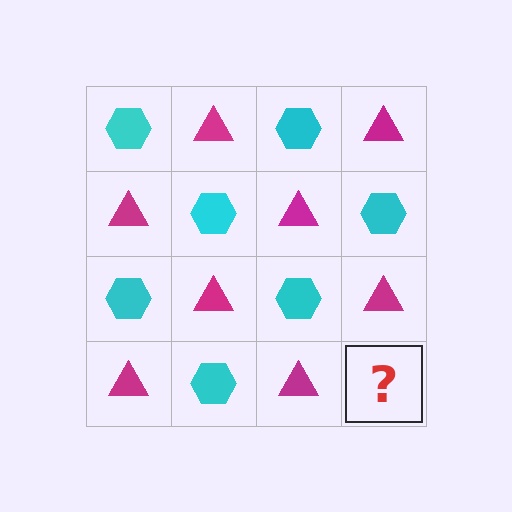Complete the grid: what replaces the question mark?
The question mark should be replaced with a cyan hexagon.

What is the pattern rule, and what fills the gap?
The rule is that it alternates cyan hexagon and magenta triangle in a checkerboard pattern. The gap should be filled with a cyan hexagon.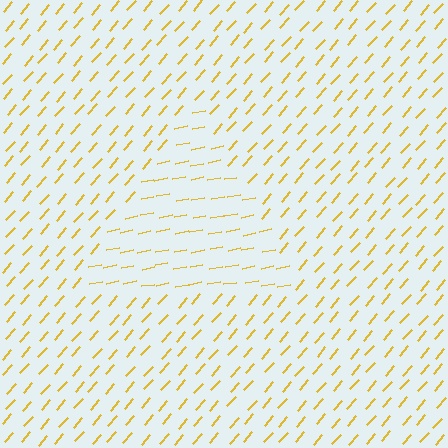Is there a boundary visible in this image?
Yes, there is a texture boundary formed by a change in line orientation.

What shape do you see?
I see a triangle.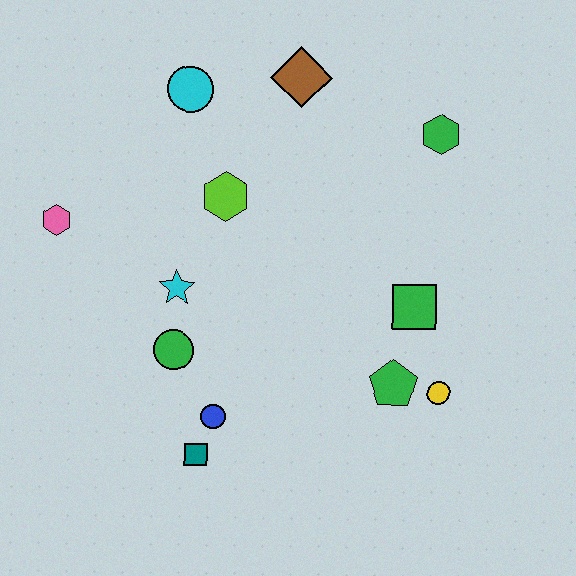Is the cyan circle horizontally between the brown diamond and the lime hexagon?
No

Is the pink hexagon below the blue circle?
No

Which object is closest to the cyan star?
The green circle is closest to the cyan star.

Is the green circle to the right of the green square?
No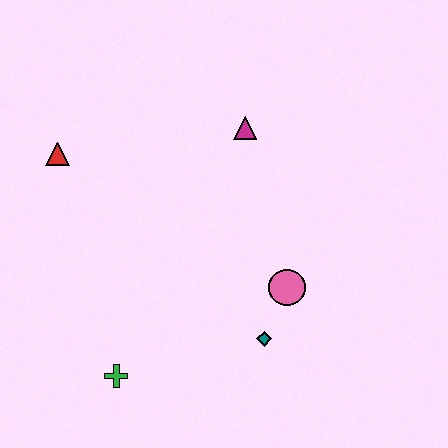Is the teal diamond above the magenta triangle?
No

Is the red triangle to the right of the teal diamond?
No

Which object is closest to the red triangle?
The magenta triangle is closest to the red triangle.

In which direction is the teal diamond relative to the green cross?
The teal diamond is to the right of the green cross.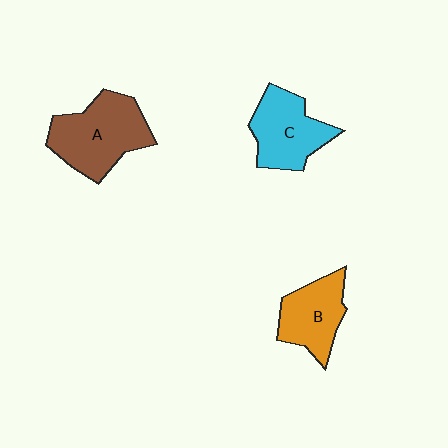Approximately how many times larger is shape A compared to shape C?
Approximately 1.3 times.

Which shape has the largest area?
Shape A (brown).